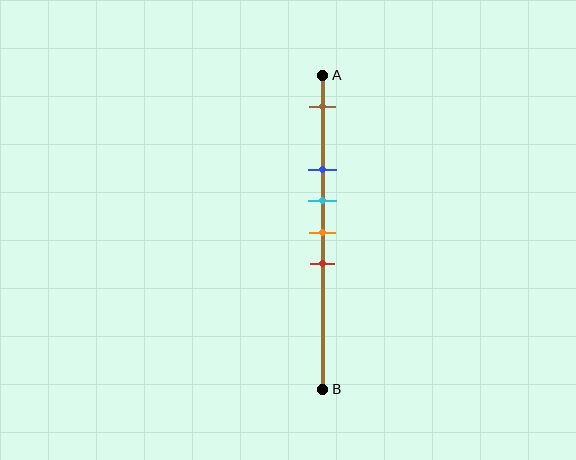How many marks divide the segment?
There are 5 marks dividing the segment.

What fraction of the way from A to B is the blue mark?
The blue mark is approximately 30% (0.3) of the way from A to B.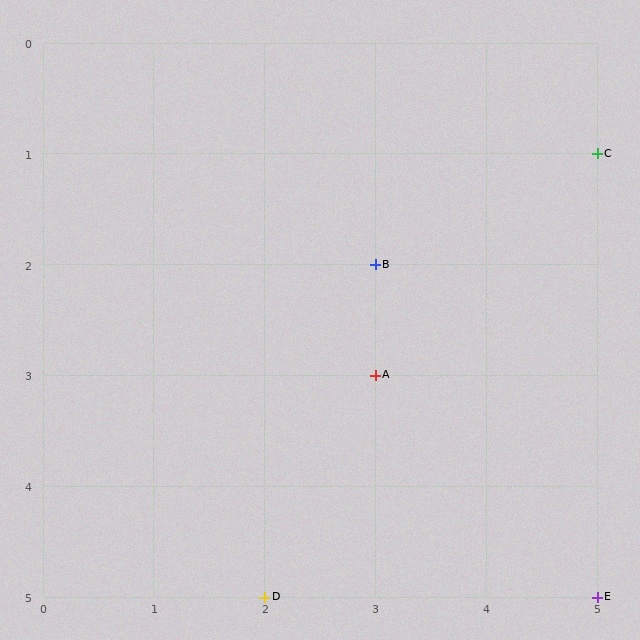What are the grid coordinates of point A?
Point A is at grid coordinates (3, 3).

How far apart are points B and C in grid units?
Points B and C are 2 columns and 1 row apart (about 2.2 grid units diagonally).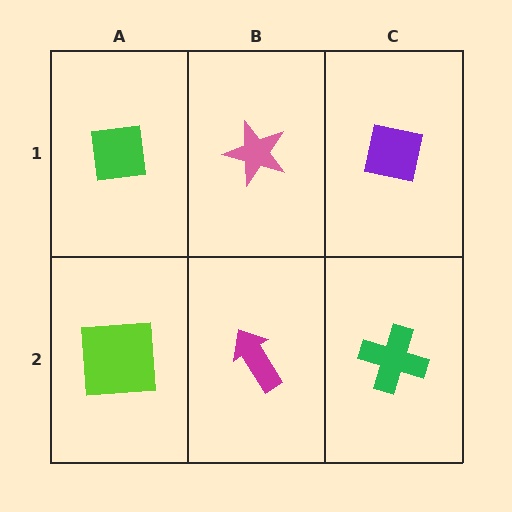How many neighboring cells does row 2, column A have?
2.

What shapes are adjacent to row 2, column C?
A purple square (row 1, column C), a magenta arrow (row 2, column B).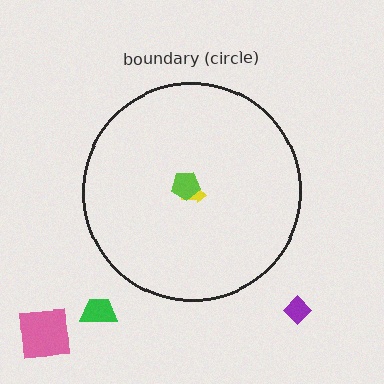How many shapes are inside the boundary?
2 inside, 3 outside.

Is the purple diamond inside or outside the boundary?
Outside.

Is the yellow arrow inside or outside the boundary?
Inside.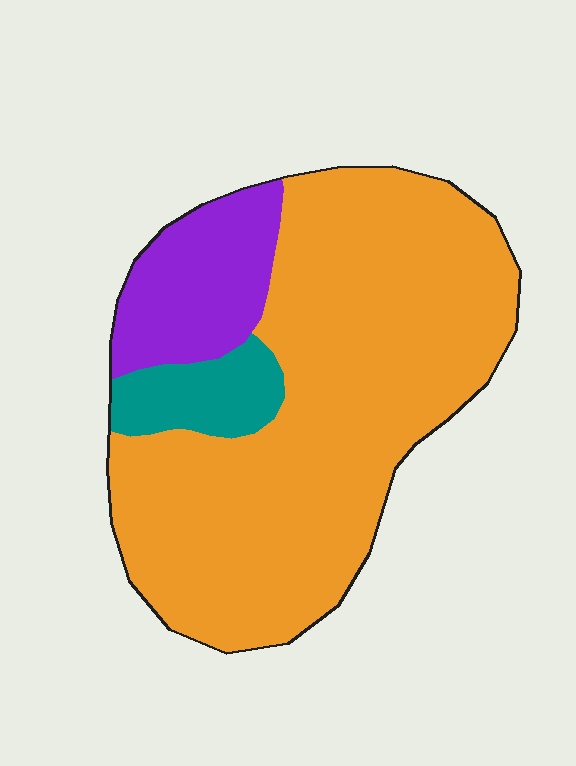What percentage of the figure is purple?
Purple covers 16% of the figure.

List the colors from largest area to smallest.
From largest to smallest: orange, purple, teal.